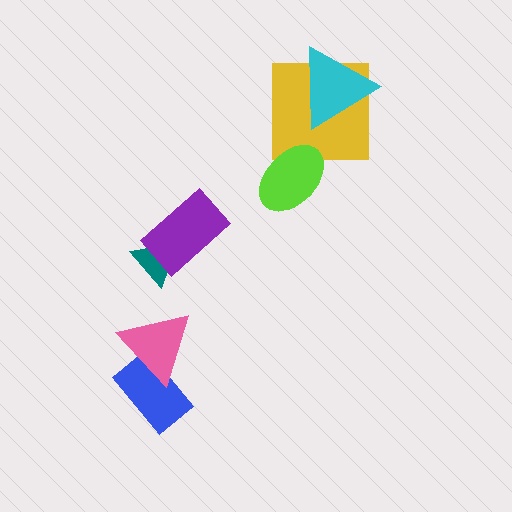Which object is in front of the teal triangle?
The purple rectangle is in front of the teal triangle.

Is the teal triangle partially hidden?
Yes, it is partially covered by another shape.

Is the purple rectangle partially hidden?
No, no other shape covers it.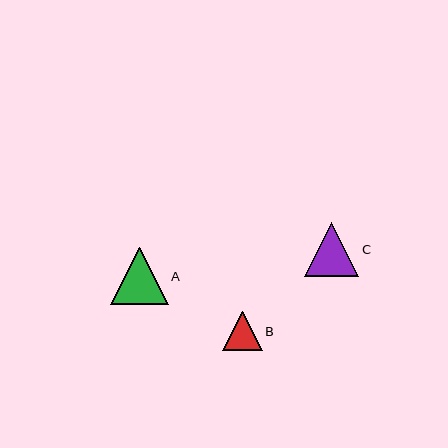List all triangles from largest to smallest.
From largest to smallest: A, C, B.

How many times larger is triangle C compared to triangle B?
Triangle C is approximately 1.4 times the size of triangle B.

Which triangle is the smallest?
Triangle B is the smallest with a size of approximately 39 pixels.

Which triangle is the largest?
Triangle A is the largest with a size of approximately 58 pixels.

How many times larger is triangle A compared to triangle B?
Triangle A is approximately 1.5 times the size of triangle B.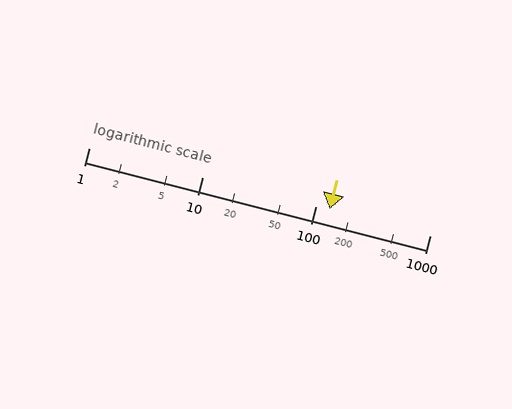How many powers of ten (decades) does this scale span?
The scale spans 3 decades, from 1 to 1000.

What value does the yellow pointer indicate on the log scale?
The pointer indicates approximately 130.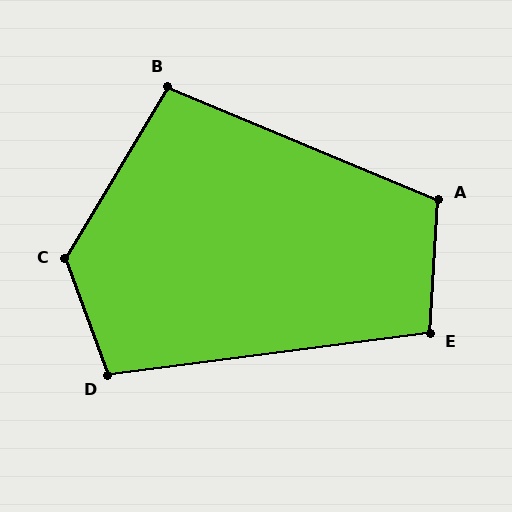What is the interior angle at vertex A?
Approximately 109 degrees (obtuse).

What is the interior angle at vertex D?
Approximately 102 degrees (obtuse).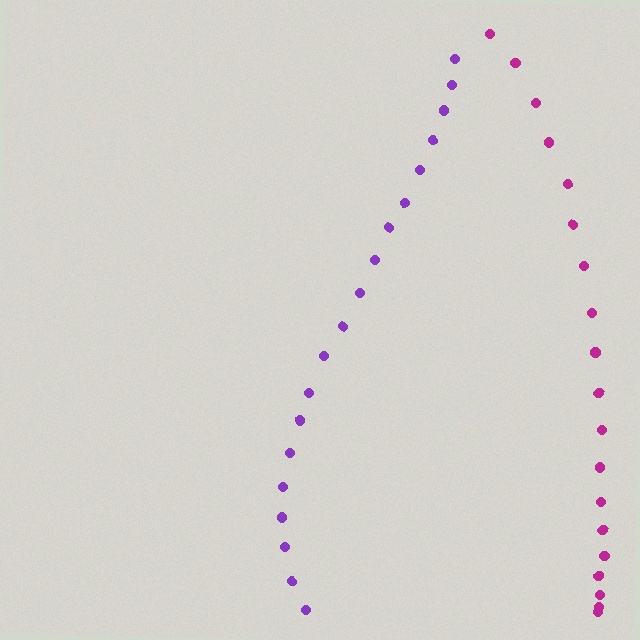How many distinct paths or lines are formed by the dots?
There are 2 distinct paths.